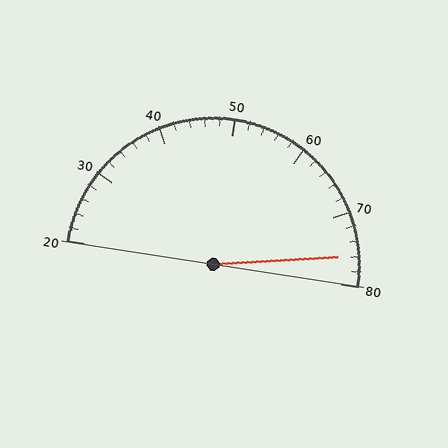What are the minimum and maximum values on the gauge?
The gauge ranges from 20 to 80.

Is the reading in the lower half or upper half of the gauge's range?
The reading is in the upper half of the range (20 to 80).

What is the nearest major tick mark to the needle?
The nearest major tick mark is 80.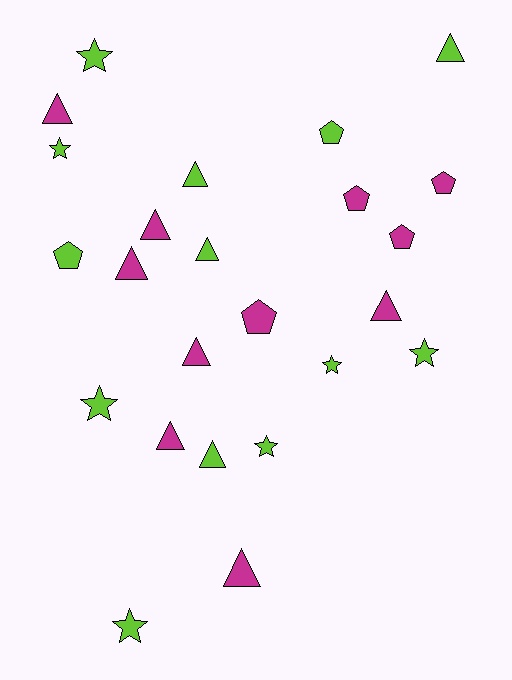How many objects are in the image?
There are 24 objects.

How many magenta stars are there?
There are no magenta stars.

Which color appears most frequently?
Lime, with 13 objects.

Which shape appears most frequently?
Triangle, with 11 objects.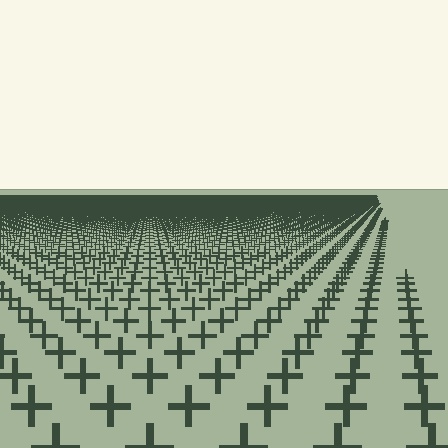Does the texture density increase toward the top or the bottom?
Density increases toward the top.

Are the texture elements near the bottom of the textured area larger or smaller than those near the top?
Larger. Near the bottom, elements are closer to the viewer and appear at a bigger on-screen size.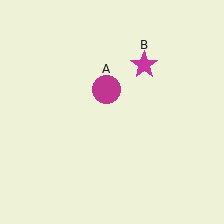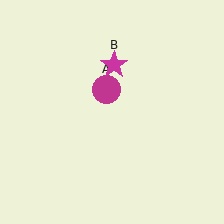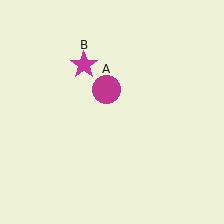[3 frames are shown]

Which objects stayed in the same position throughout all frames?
Magenta circle (object A) remained stationary.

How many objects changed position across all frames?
1 object changed position: magenta star (object B).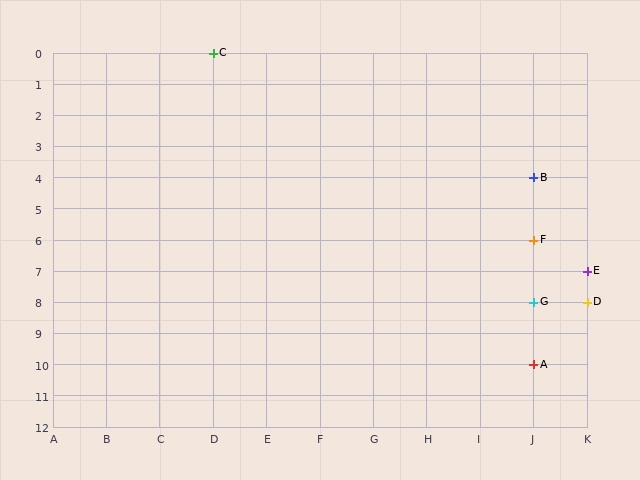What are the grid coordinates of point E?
Point E is at grid coordinates (K, 7).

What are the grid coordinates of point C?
Point C is at grid coordinates (D, 0).